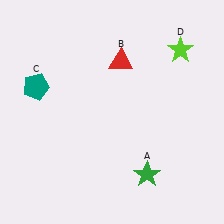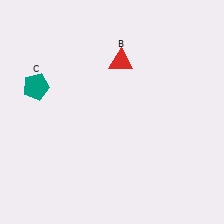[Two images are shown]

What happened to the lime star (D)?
The lime star (D) was removed in Image 2. It was in the top-right area of Image 1.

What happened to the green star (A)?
The green star (A) was removed in Image 2. It was in the bottom-right area of Image 1.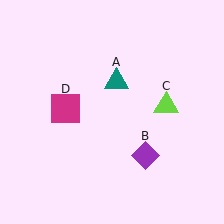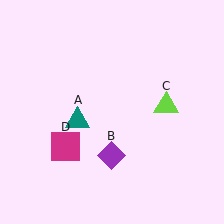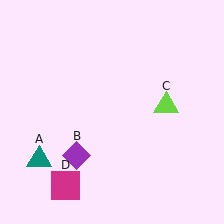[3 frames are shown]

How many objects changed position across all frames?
3 objects changed position: teal triangle (object A), purple diamond (object B), magenta square (object D).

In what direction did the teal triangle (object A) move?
The teal triangle (object A) moved down and to the left.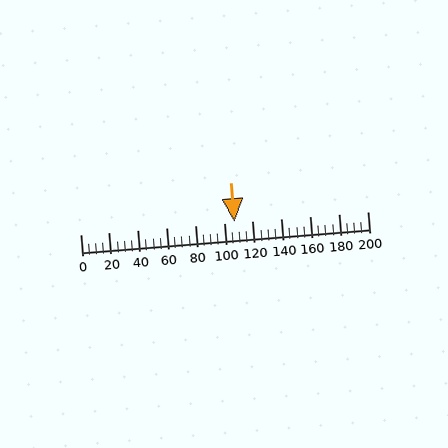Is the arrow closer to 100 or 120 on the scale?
The arrow is closer to 100.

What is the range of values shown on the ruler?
The ruler shows values from 0 to 200.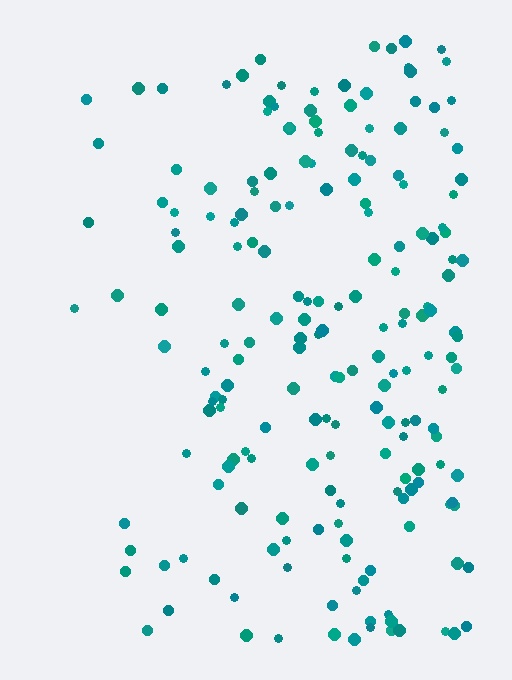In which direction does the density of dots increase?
From left to right, with the right side densest.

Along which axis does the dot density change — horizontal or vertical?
Horizontal.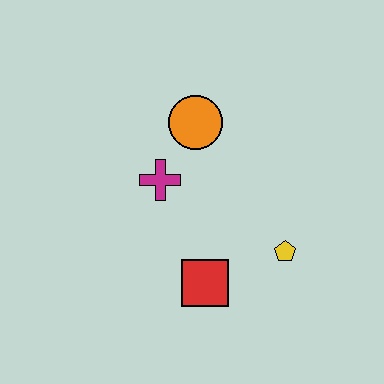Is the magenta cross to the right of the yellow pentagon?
No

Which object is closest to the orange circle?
The magenta cross is closest to the orange circle.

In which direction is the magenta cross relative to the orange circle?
The magenta cross is below the orange circle.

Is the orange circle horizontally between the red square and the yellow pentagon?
No